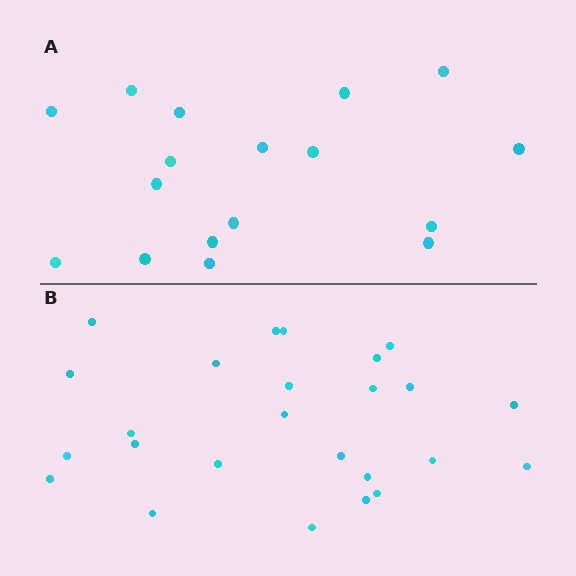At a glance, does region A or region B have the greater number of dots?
Region B (the bottom region) has more dots.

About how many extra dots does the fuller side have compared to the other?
Region B has roughly 8 or so more dots than region A.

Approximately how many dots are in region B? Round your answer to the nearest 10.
About 20 dots. (The exact count is 25, which rounds to 20.)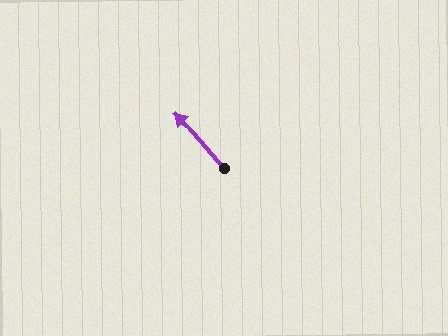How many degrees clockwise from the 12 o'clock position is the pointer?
Approximately 319 degrees.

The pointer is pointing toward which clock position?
Roughly 11 o'clock.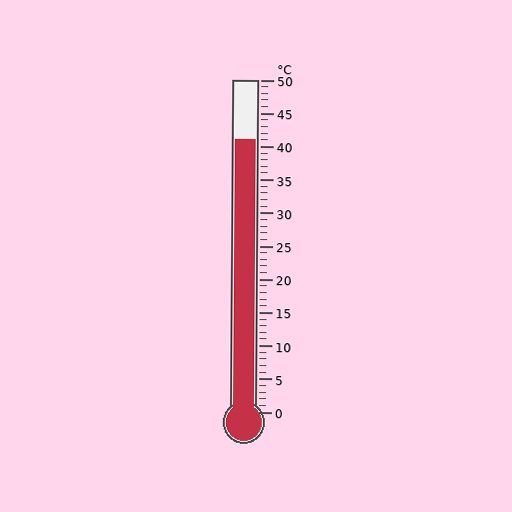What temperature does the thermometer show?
The thermometer shows approximately 41°C.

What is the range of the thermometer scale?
The thermometer scale ranges from 0°C to 50°C.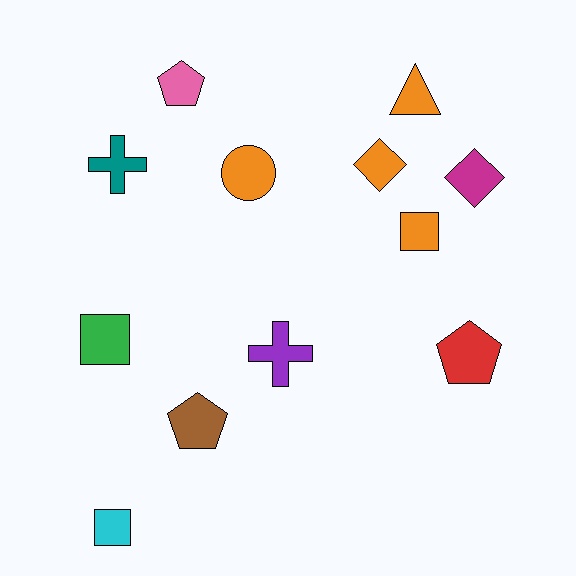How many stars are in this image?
There are no stars.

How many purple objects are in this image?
There is 1 purple object.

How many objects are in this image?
There are 12 objects.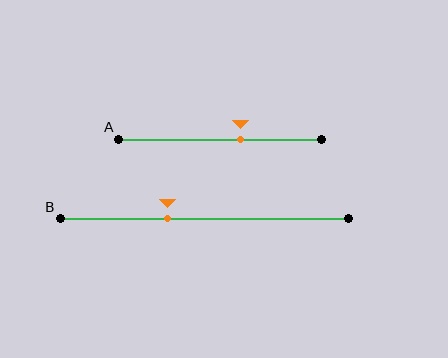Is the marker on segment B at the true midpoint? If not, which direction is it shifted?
No, the marker on segment B is shifted to the left by about 13% of the segment length.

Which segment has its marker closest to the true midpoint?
Segment A has its marker closest to the true midpoint.